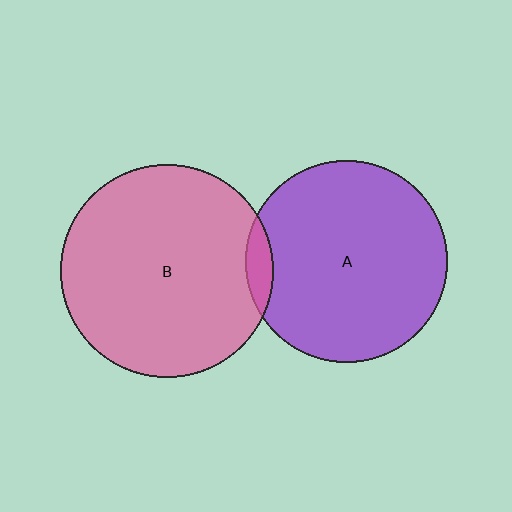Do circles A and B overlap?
Yes.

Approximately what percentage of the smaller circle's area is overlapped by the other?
Approximately 5%.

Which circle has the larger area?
Circle B (pink).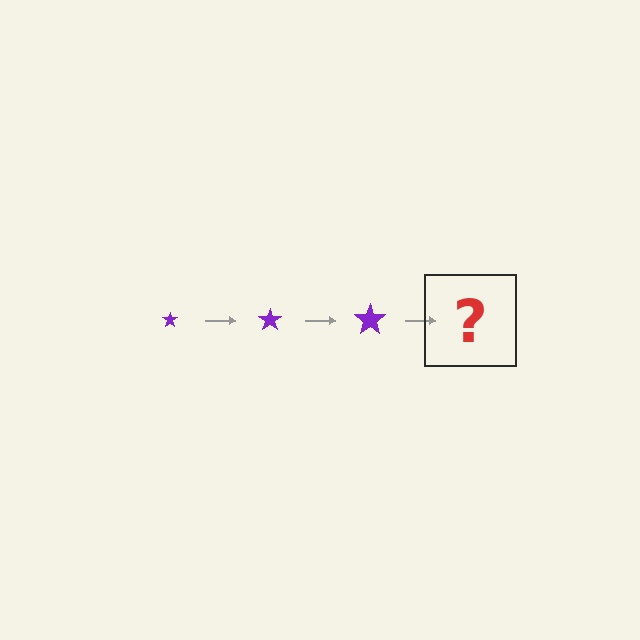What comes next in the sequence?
The next element should be a purple star, larger than the previous one.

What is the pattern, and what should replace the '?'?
The pattern is that the star gets progressively larger each step. The '?' should be a purple star, larger than the previous one.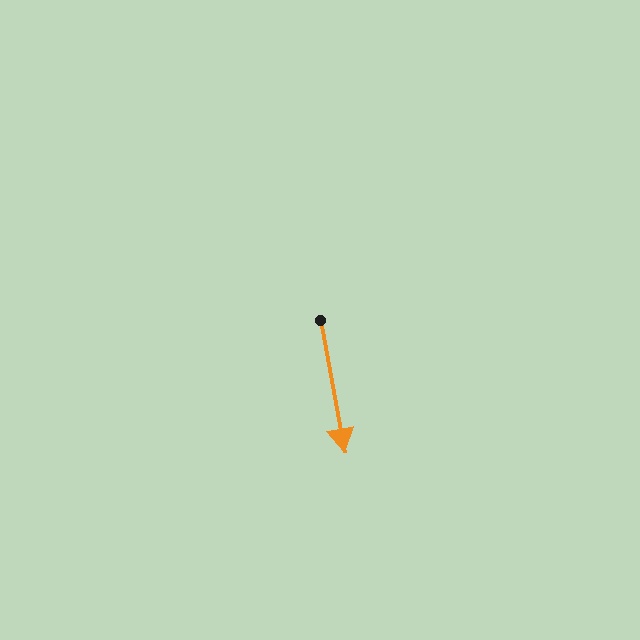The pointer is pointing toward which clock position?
Roughly 6 o'clock.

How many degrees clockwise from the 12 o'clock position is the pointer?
Approximately 170 degrees.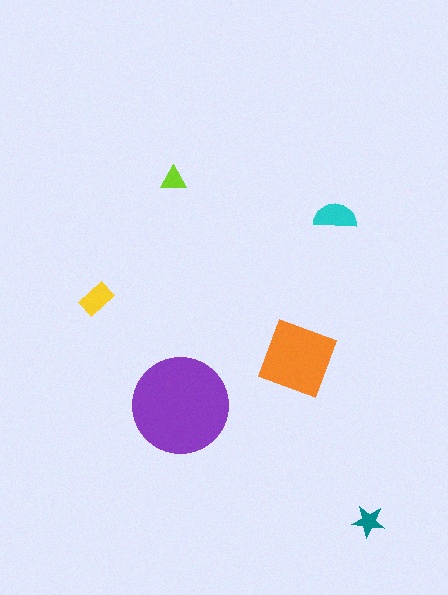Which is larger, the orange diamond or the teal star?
The orange diamond.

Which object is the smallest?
The lime triangle.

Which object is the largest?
The purple circle.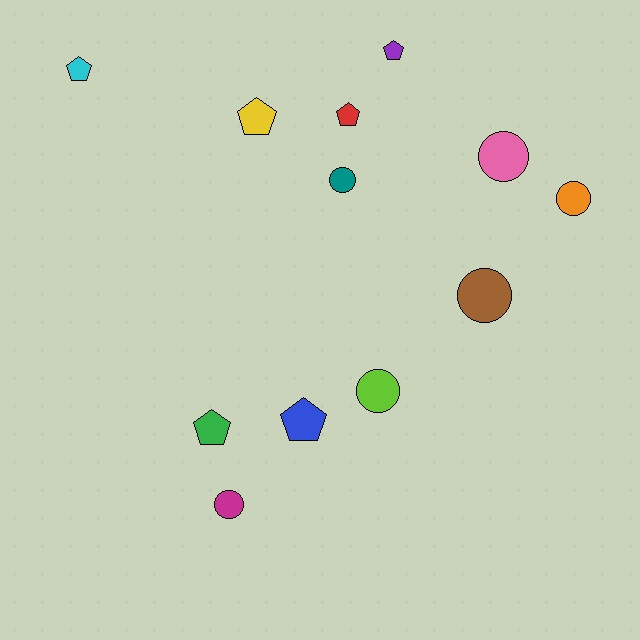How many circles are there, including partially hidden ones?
There are 6 circles.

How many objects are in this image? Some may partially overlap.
There are 12 objects.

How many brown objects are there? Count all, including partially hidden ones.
There is 1 brown object.